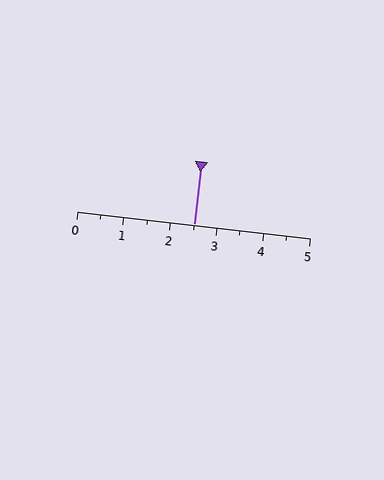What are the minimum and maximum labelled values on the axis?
The axis runs from 0 to 5.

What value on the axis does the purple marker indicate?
The marker indicates approximately 2.5.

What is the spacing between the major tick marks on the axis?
The major ticks are spaced 1 apart.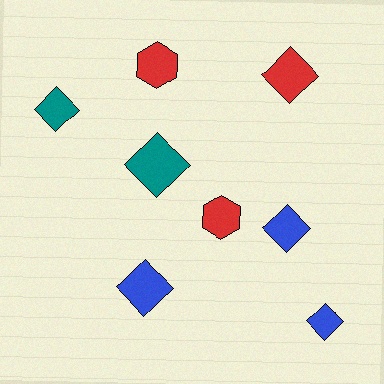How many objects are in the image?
There are 8 objects.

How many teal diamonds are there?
There are 2 teal diamonds.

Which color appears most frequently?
Blue, with 3 objects.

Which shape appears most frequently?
Diamond, with 6 objects.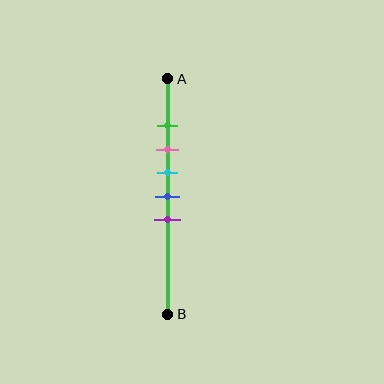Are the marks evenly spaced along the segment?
Yes, the marks are approximately evenly spaced.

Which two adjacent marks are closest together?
The green and pink marks are the closest adjacent pair.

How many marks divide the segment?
There are 5 marks dividing the segment.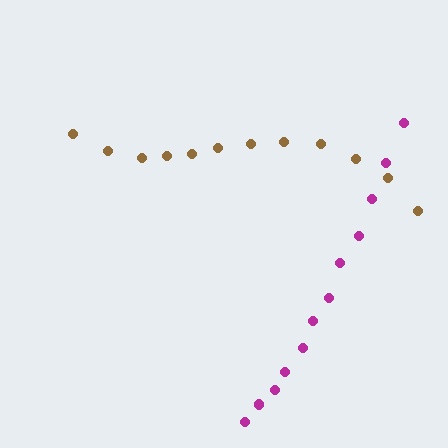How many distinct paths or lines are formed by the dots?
There are 2 distinct paths.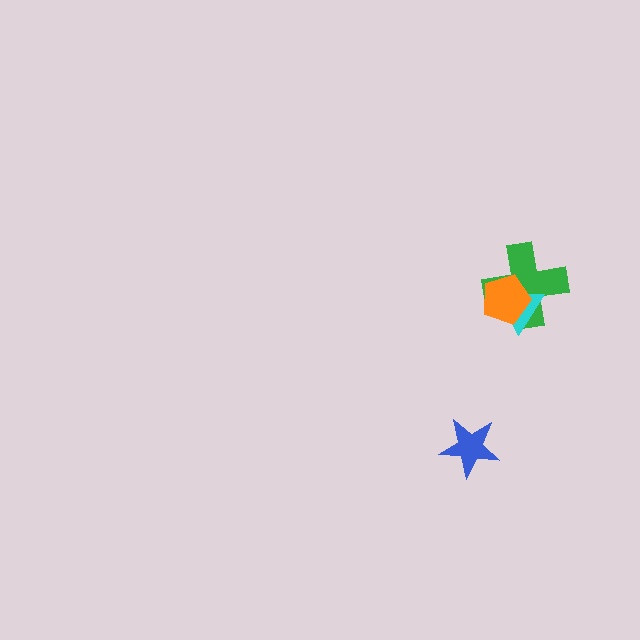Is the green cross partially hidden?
Yes, it is partially covered by another shape.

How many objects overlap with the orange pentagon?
2 objects overlap with the orange pentagon.